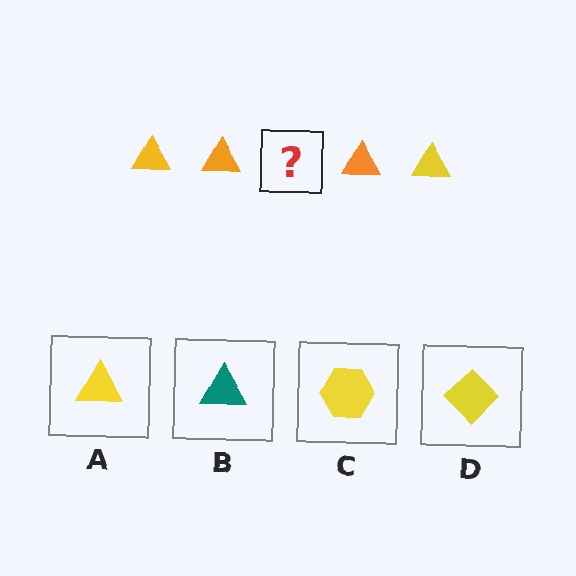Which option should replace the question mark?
Option A.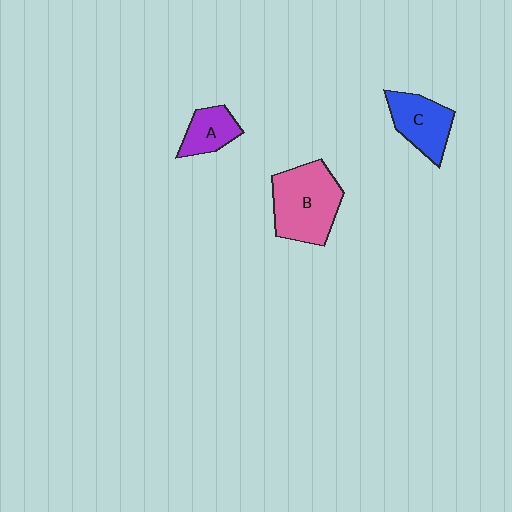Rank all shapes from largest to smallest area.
From largest to smallest: B (pink), C (blue), A (purple).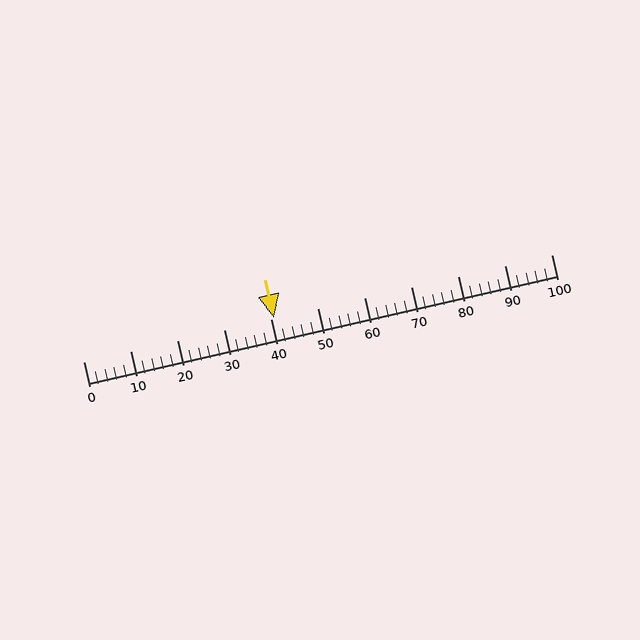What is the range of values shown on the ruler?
The ruler shows values from 0 to 100.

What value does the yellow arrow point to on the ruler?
The yellow arrow points to approximately 41.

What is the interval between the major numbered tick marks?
The major tick marks are spaced 10 units apart.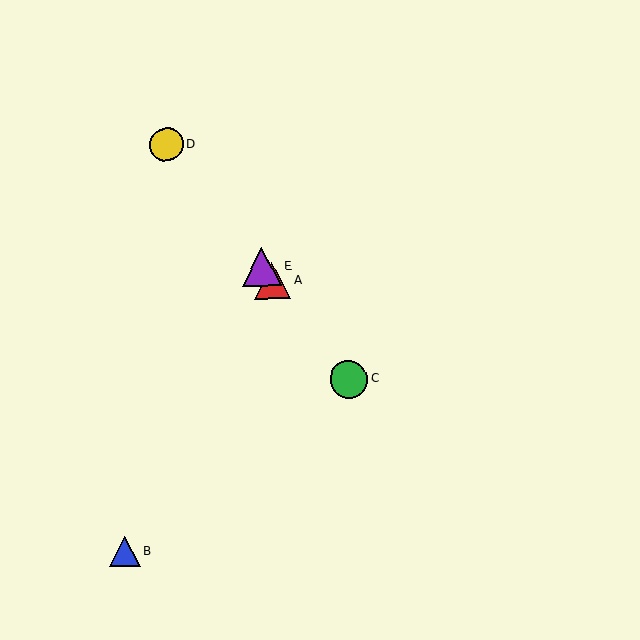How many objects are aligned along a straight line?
4 objects (A, C, D, E) are aligned along a straight line.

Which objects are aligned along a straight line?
Objects A, C, D, E are aligned along a straight line.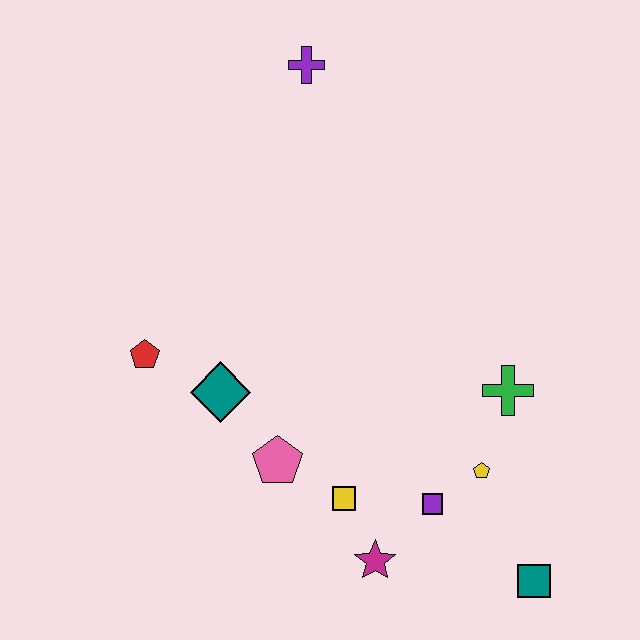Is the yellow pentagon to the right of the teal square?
No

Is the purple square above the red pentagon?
No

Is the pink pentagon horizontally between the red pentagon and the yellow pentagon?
Yes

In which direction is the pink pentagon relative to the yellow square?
The pink pentagon is to the left of the yellow square.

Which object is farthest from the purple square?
The purple cross is farthest from the purple square.